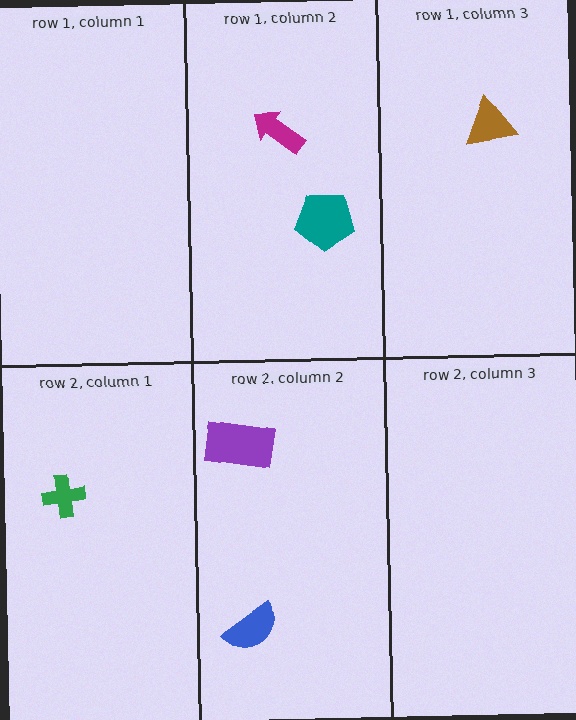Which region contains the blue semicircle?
The row 2, column 2 region.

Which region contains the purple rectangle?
The row 2, column 2 region.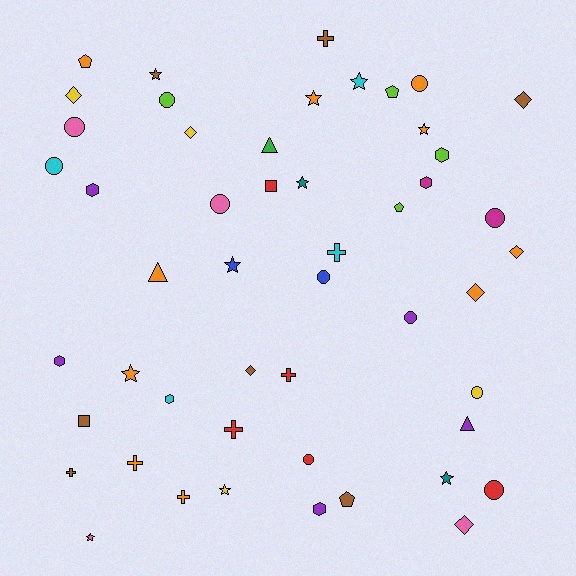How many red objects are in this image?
There are 5 red objects.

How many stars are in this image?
There are 10 stars.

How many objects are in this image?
There are 50 objects.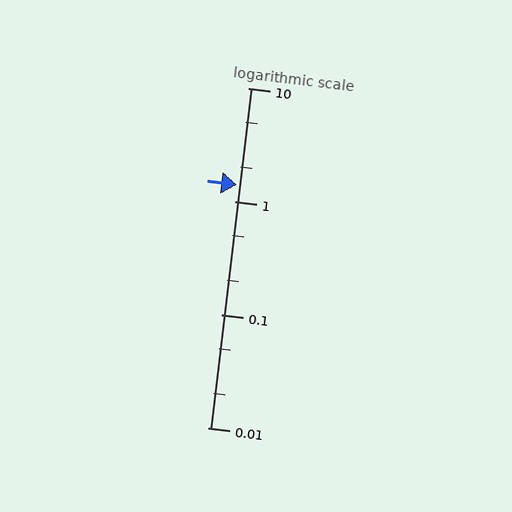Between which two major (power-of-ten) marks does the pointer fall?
The pointer is between 1 and 10.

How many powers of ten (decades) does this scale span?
The scale spans 3 decades, from 0.01 to 10.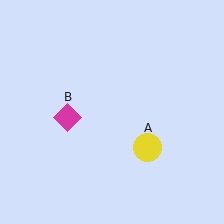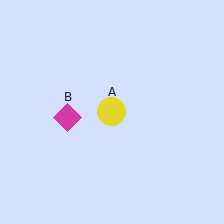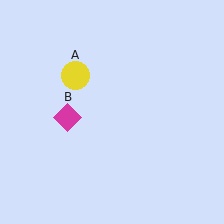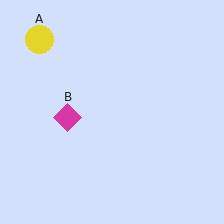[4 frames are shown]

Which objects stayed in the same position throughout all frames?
Magenta diamond (object B) remained stationary.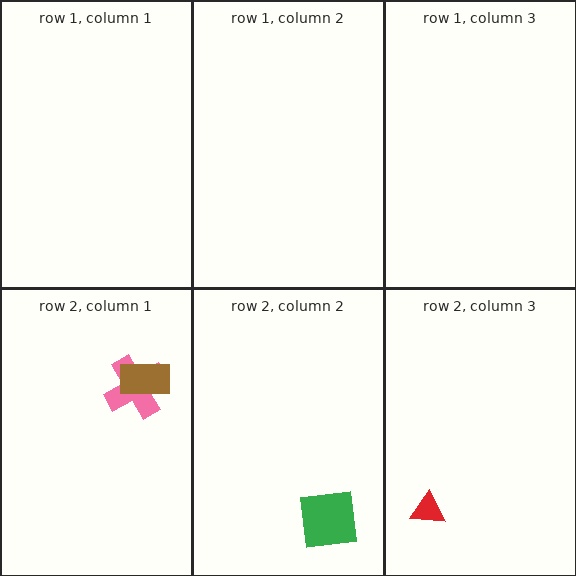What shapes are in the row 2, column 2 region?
The green square.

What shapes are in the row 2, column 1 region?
The pink cross, the brown rectangle.